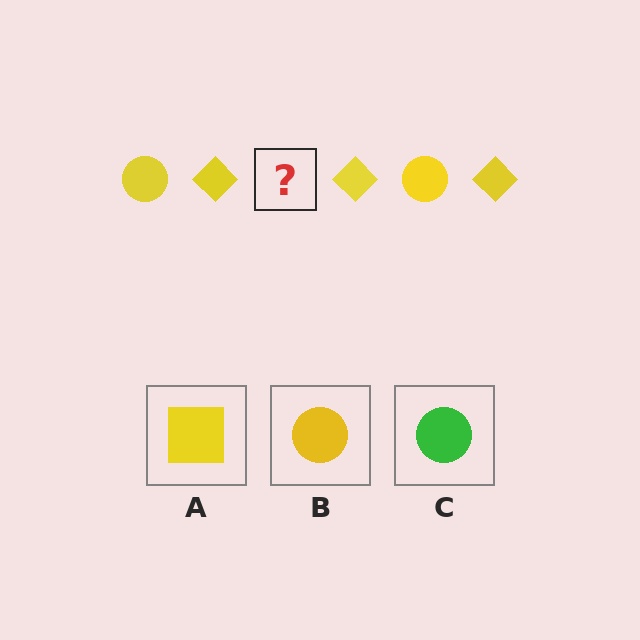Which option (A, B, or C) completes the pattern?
B.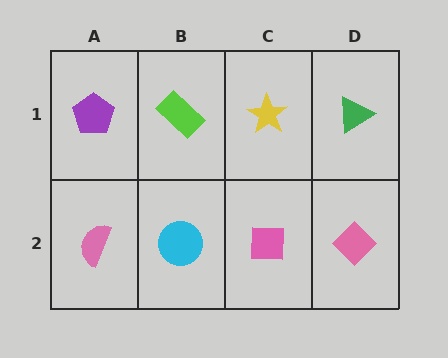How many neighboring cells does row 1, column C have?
3.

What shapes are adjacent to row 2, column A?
A purple pentagon (row 1, column A), a cyan circle (row 2, column B).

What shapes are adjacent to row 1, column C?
A pink square (row 2, column C), a lime rectangle (row 1, column B), a green triangle (row 1, column D).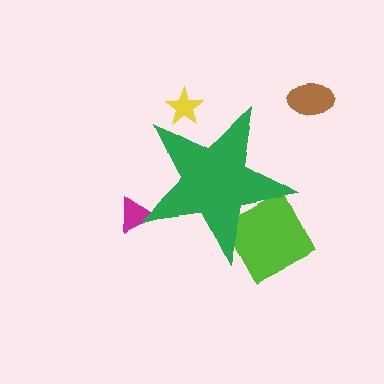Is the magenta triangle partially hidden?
Yes, the magenta triangle is partially hidden behind the green star.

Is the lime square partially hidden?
Yes, the lime square is partially hidden behind the green star.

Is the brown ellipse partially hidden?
No, the brown ellipse is fully visible.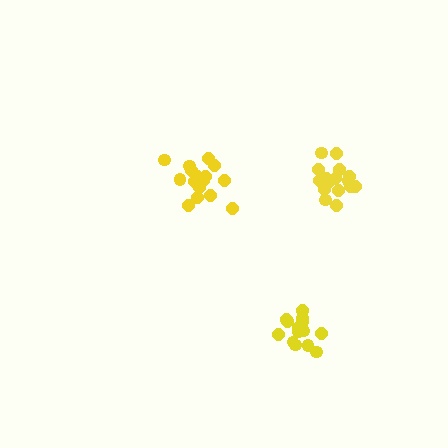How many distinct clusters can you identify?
There are 3 distinct clusters.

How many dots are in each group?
Group 1: 14 dots, Group 2: 16 dots, Group 3: 16 dots (46 total).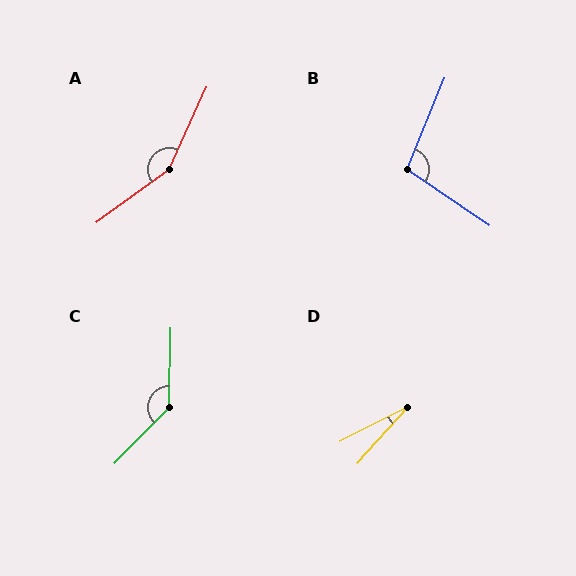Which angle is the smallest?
D, at approximately 21 degrees.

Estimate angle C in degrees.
Approximately 136 degrees.